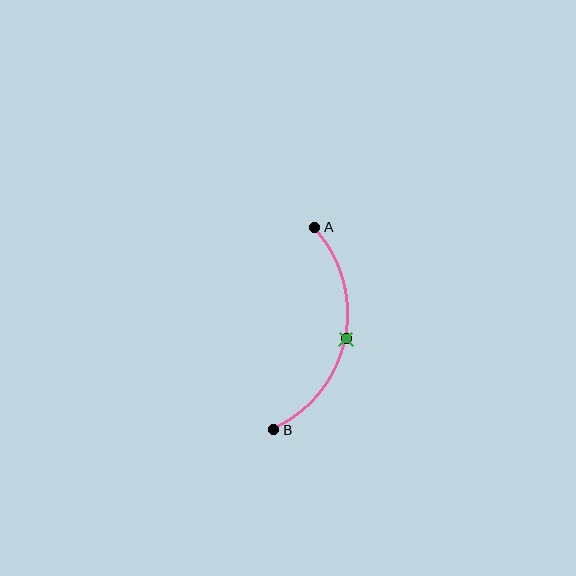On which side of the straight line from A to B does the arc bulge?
The arc bulges to the right of the straight line connecting A and B.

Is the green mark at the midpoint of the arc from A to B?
Yes. The green mark lies on the arc at equal arc-length from both A and B — it is the arc midpoint.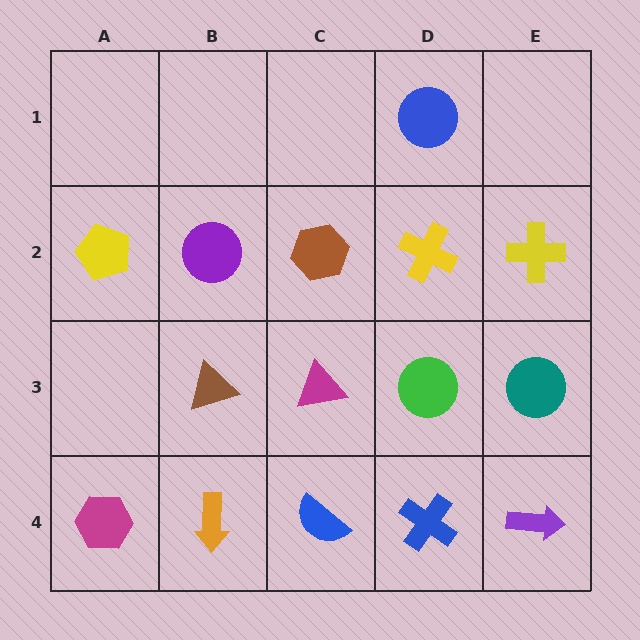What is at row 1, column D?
A blue circle.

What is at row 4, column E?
A purple arrow.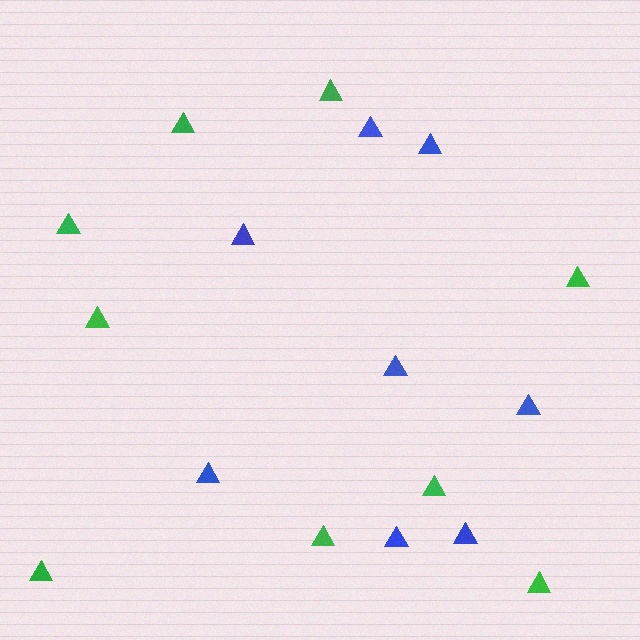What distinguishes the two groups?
There are 2 groups: one group of green triangles (9) and one group of blue triangles (8).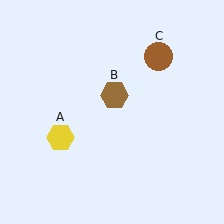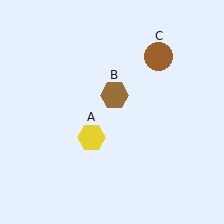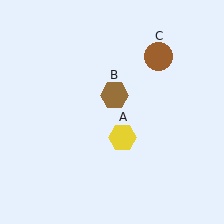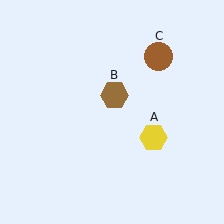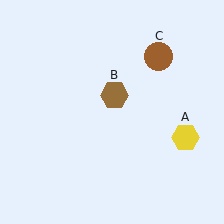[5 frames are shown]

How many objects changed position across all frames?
1 object changed position: yellow hexagon (object A).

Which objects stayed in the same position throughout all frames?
Brown hexagon (object B) and brown circle (object C) remained stationary.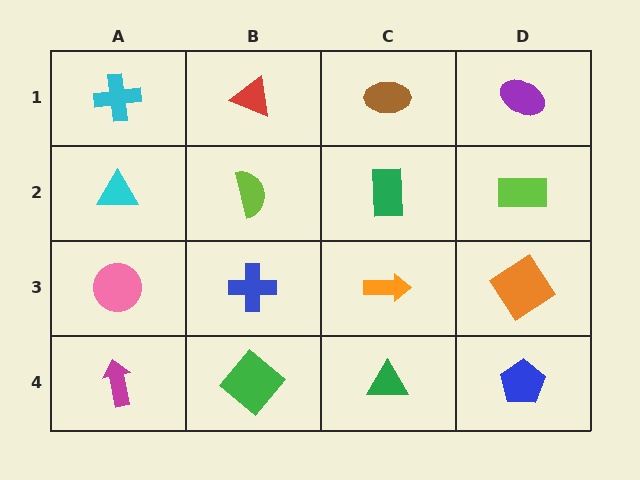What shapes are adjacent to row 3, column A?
A cyan triangle (row 2, column A), a magenta arrow (row 4, column A), a blue cross (row 3, column B).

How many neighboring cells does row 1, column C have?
3.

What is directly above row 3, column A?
A cyan triangle.